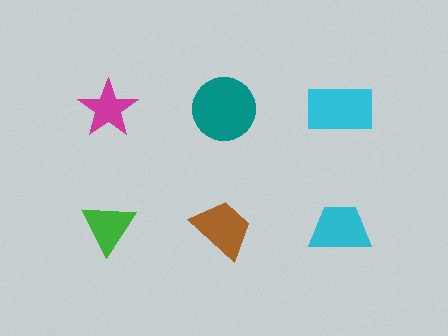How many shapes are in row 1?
3 shapes.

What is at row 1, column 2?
A teal circle.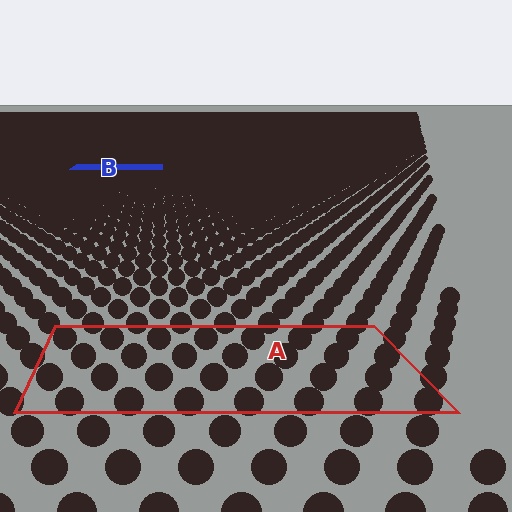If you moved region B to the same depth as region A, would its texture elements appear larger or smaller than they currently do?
They would appear larger. At a closer depth, the same texture elements are projected at a bigger on-screen size.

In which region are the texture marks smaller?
The texture marks are smaller in region B, because it is farther away.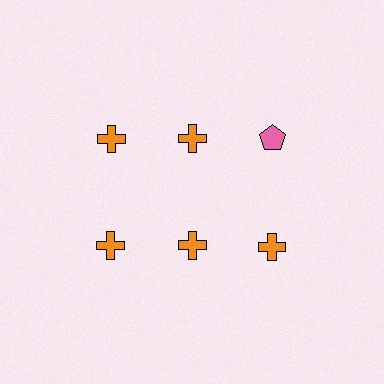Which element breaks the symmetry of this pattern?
The pink pentagon in the top row, center column breaks the symmetry. All other shapes are orange crosses.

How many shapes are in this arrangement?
There are 6 shapes arranged in a grid pattern.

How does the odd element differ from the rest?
It differs in both color (pink instead of orange) and shape (pentagon instead of cross).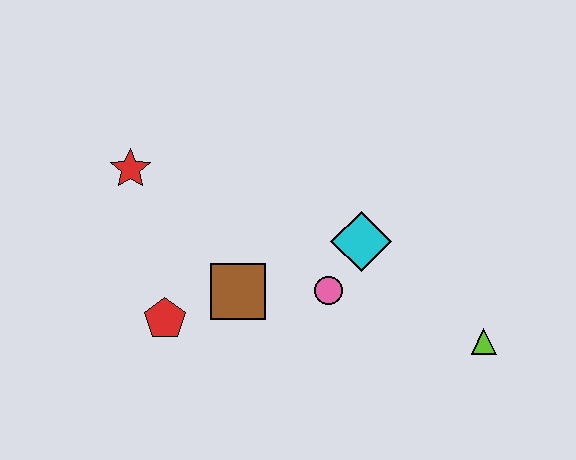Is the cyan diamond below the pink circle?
No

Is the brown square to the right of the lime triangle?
No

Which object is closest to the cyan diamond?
The pink circle is closest to the cyan diamond.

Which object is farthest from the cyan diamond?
The red star is farthest from the cyan diamond.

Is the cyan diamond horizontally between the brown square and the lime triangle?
Yes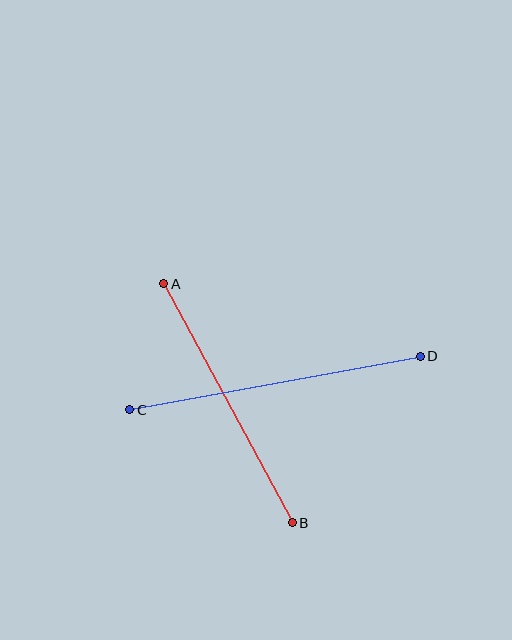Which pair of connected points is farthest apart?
Points C and D are farthest apart.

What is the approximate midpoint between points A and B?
The midpoint is at approximately (228, 403) pixels.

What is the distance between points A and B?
The distance is approximately 271 pixels.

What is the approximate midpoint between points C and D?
The midpoint is at approximately (275, 383) pixels.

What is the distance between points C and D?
The distance is approximately 295 pixels.